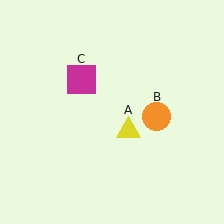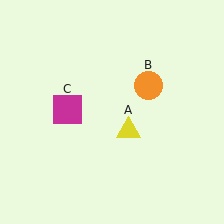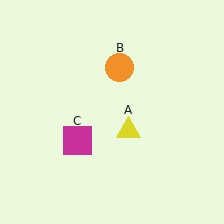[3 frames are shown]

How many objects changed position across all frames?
2 objects changed position: orange circle (object B), magenta square (object C).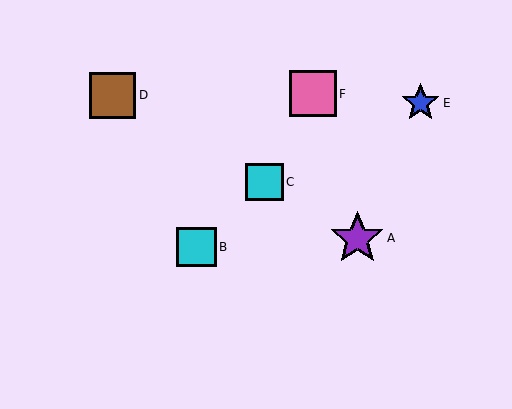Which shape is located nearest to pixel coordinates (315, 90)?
The pink square (labeled F) at (313, 94) is nearest to that location.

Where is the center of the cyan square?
The center of the cyan square is at (196, 247).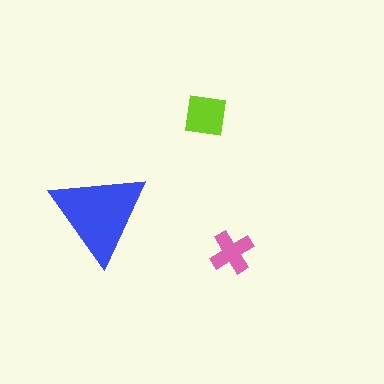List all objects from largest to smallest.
The blue triangle, the lime square, the pink cross.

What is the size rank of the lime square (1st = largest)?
2nd.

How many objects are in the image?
There are 3 objects in the image.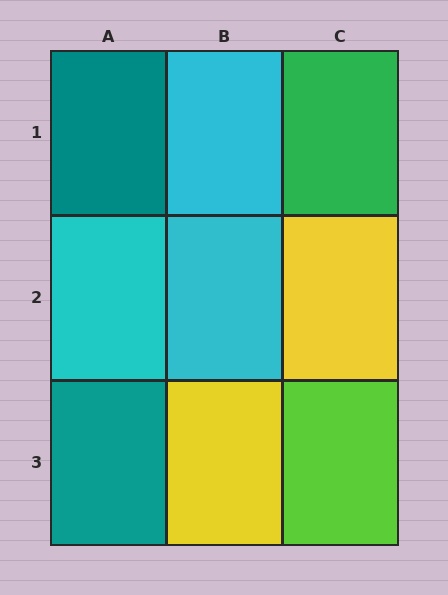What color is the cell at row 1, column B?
Cyan.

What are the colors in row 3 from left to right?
Teal, yellow, lime.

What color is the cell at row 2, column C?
Yellow.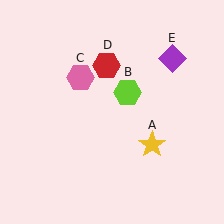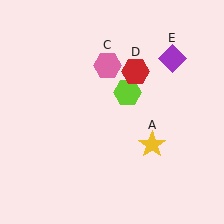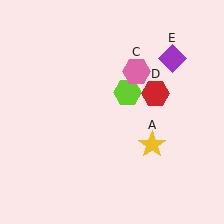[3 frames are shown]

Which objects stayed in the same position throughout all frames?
Yellow star (object A) and lime hexagon (object B) and purple diamond (object E) remained stationary.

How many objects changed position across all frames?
2 objects changed position: pink hexagon (object C), red hexagon (object D).